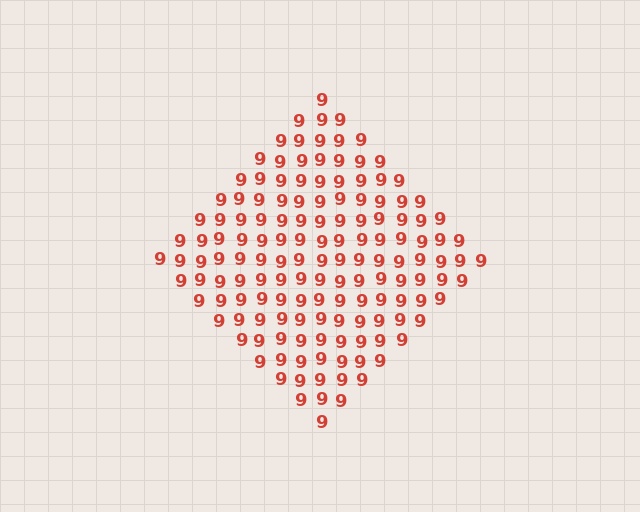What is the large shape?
The large shape is a diamond.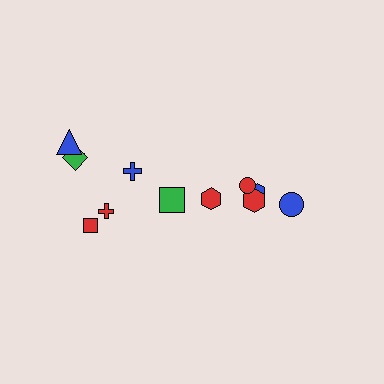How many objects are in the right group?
There are 5 objects.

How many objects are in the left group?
There are 7 objects.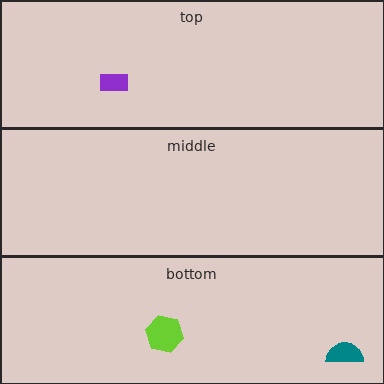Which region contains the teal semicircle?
The bottom region.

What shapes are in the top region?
The purple rectangle.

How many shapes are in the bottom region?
2.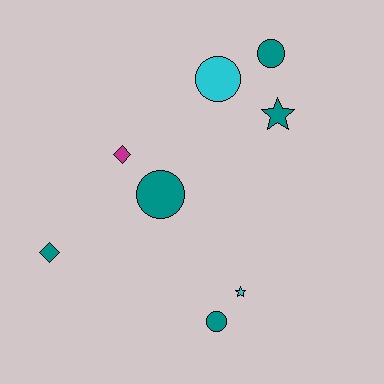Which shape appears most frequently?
Circle, with 4 objects.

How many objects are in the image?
There are 8 objects.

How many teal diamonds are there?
There is 1 teal diamond.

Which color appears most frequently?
Teal, with 5 objects.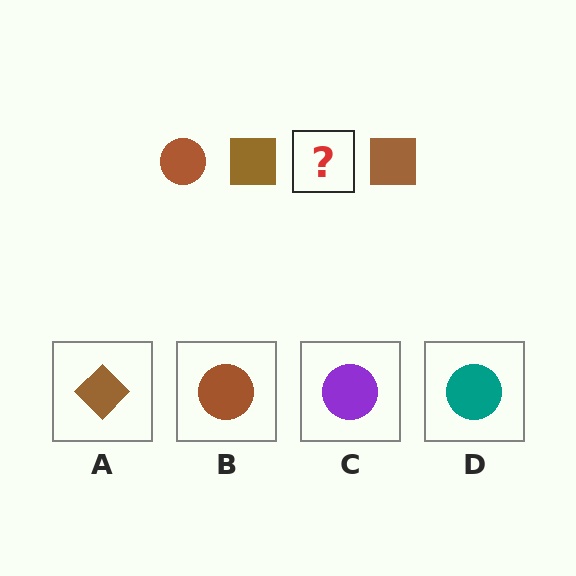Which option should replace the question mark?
Option B.